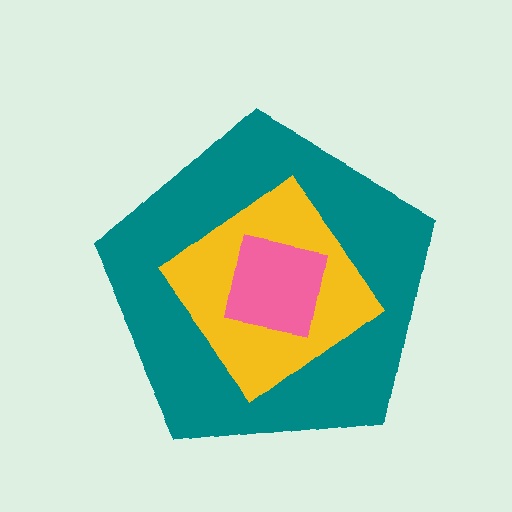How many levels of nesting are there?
3.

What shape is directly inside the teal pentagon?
The yellow diamond.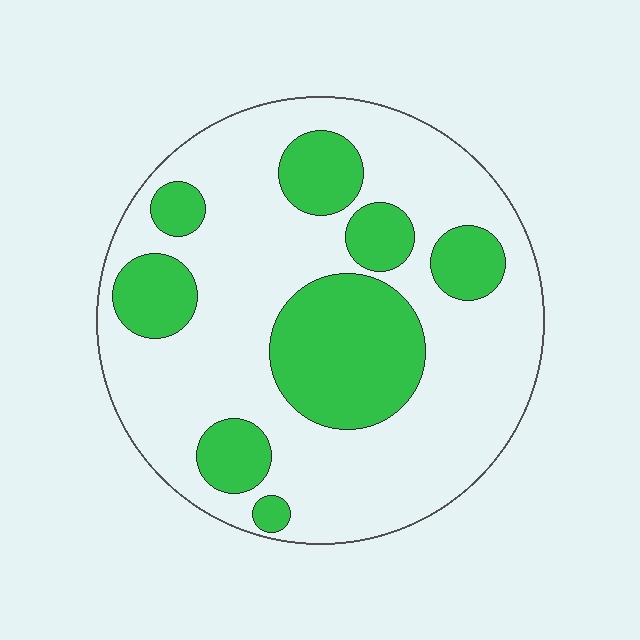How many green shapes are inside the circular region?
8.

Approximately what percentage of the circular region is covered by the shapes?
Approximately 30%.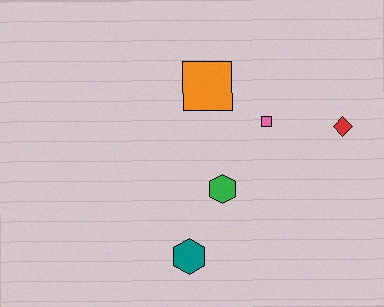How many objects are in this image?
There are 5 objects.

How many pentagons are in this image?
There are no pentagons.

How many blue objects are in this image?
There are no blue objects.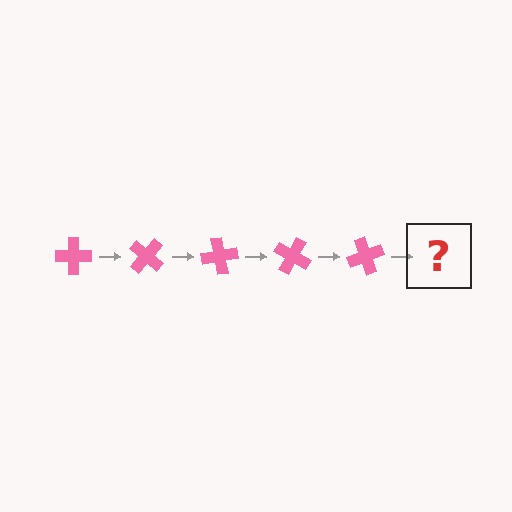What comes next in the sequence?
The next element should be a pink cross rotated 200 degrees.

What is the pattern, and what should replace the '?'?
The pattern is that the cross rotates 40 degrees each step. The '?' should be a pink cross rotated 200 degrees.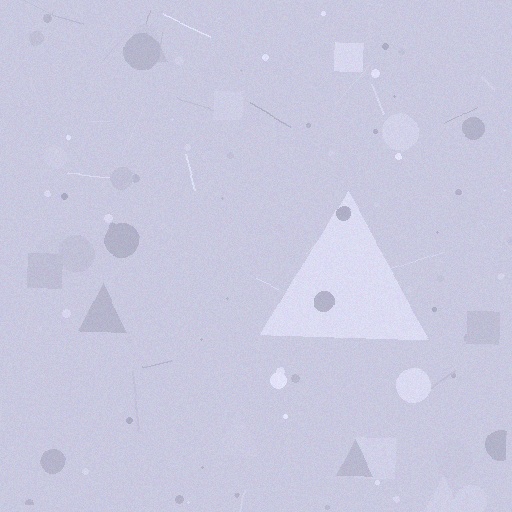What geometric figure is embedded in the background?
A triangle is embedded in the background.